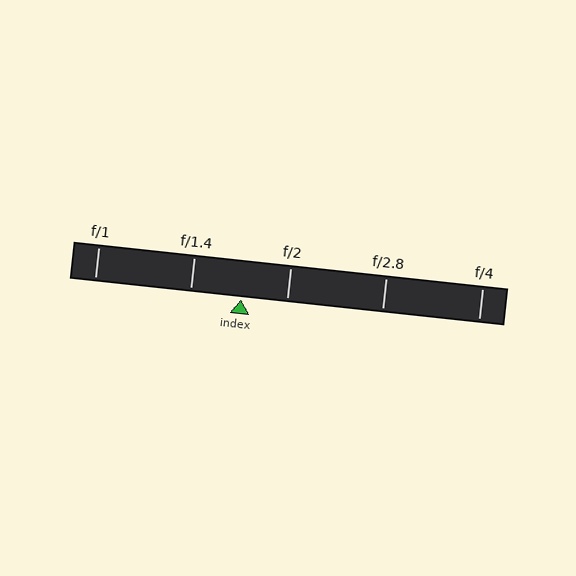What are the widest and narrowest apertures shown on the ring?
The widest aperture shown is f/1 and the narrowest is f/4.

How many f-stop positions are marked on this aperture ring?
There are 5 f-stop positions marked.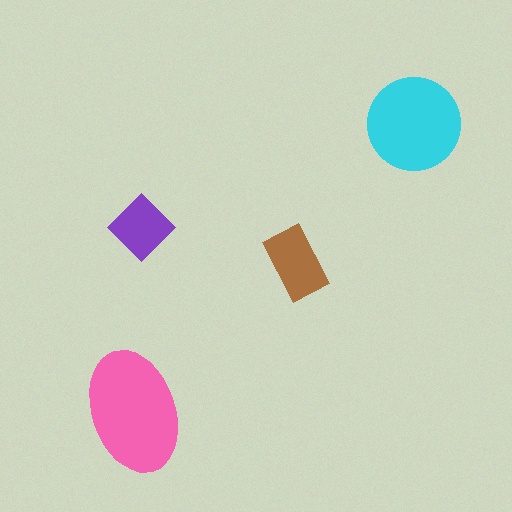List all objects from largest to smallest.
The pink ellipse, the cyan circle, the brown rectangle, the purple diamond.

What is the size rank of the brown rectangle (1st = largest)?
3rd.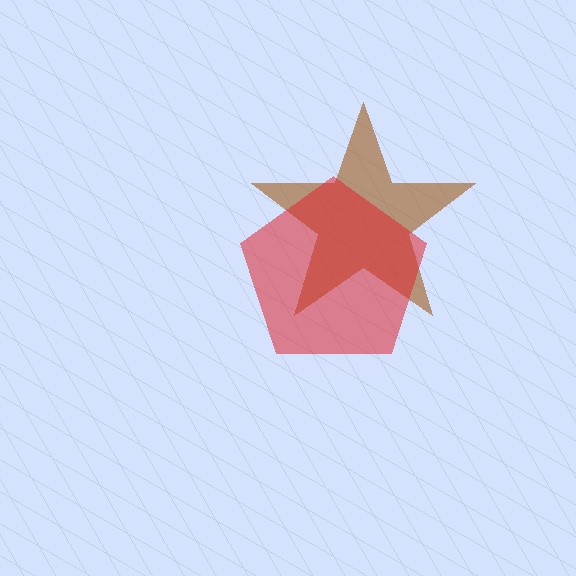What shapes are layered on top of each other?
The layered shapes are: a brown star, a red pentagon.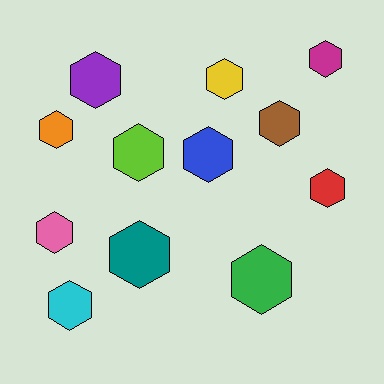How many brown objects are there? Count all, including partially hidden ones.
There is 1 brown object.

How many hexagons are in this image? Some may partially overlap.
There are 12 hexagons.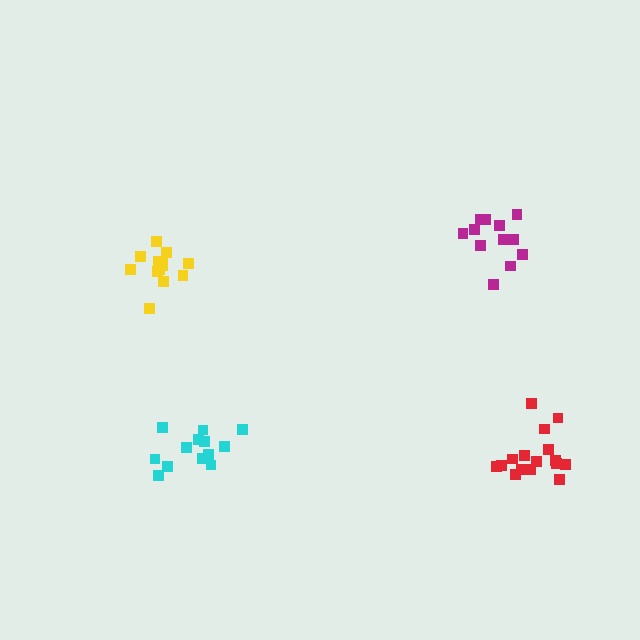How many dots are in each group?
Group 1: 12 dots, Group 2: 16 dots, Group 3: 13 dots, Group 4: 13 dots (54 total).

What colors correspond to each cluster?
The clusters are colored: magenta, red, cyan, yellow.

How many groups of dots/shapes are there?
There are 4 groups.